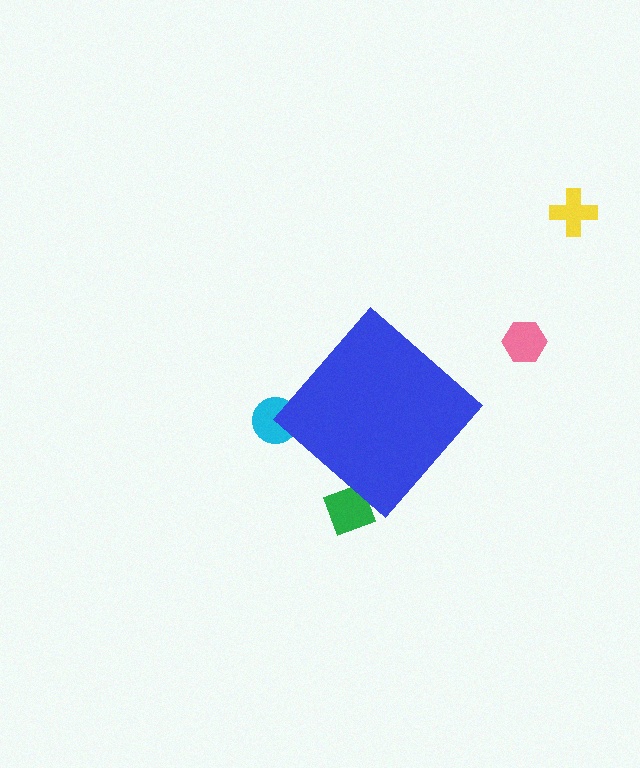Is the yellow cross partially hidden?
No, the yellow cross is fully visible.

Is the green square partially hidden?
Yes, the green square is partially hidden behind the blue diamond.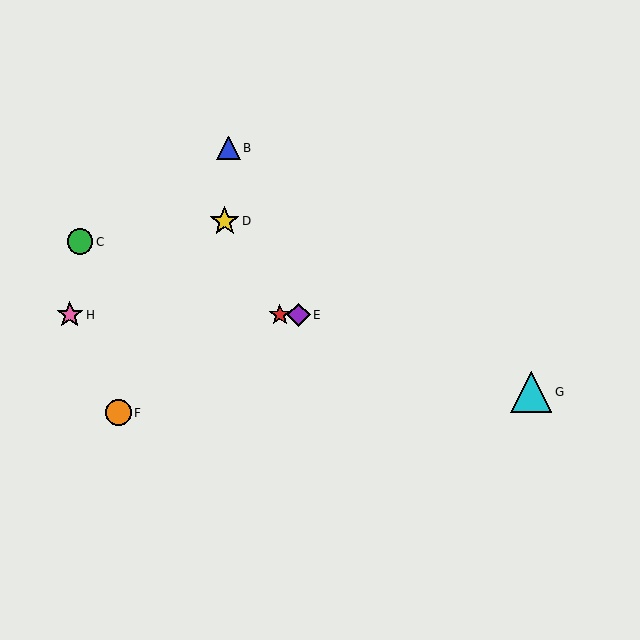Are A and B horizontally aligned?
No, A is at y≈315 and B is at y≈148.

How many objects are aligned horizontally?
3 objects (A, E, H) are aligned horizontally.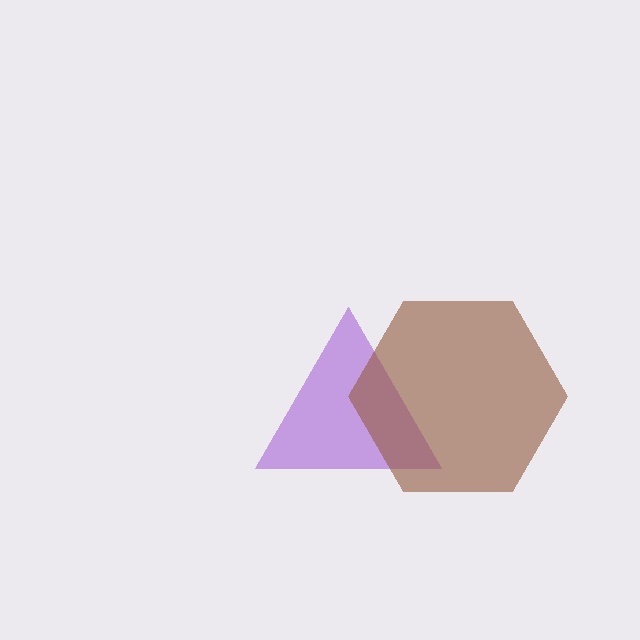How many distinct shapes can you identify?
There are 2 distinct shapes: a purple triangle, a brown hexagon.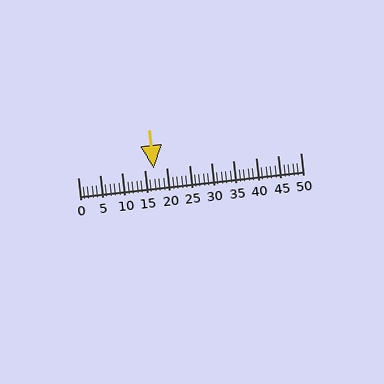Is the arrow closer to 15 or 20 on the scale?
The arrow is closer to 15.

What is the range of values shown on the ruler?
The ruler shows values from 0 to 50.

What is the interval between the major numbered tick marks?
The major tick marks are spaced 5 units apart.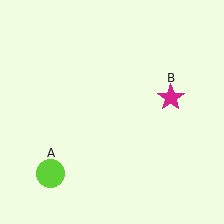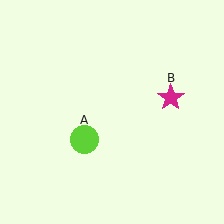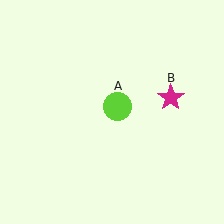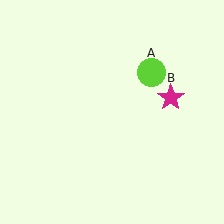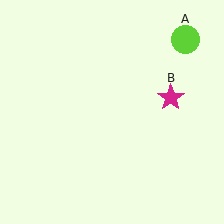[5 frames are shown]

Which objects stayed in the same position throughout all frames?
Magenta star (object B) remained stationary.